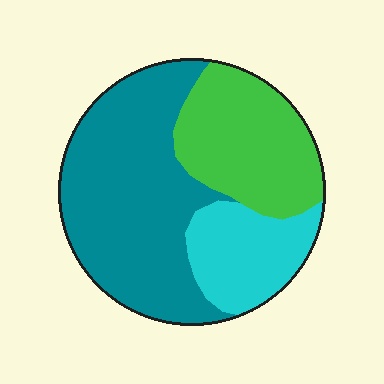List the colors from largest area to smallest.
From largest to smallest: teal, green, cyan.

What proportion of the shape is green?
Green covers 29% of the shape.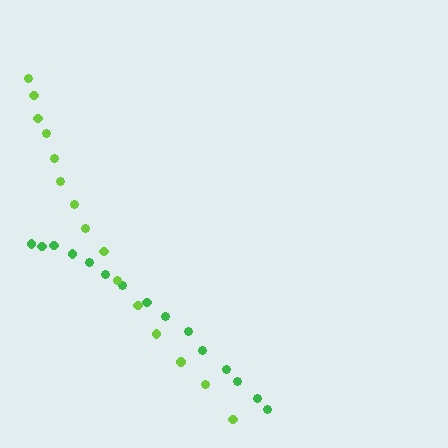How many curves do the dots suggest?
There are 2 distinct paths.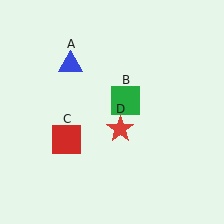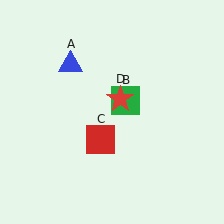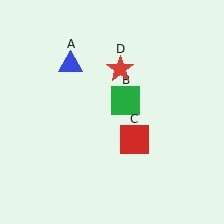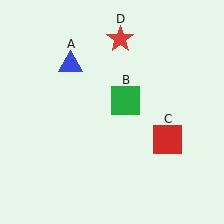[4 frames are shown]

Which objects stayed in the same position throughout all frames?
Blue triangle (object A) and green square (object B) remained stationary.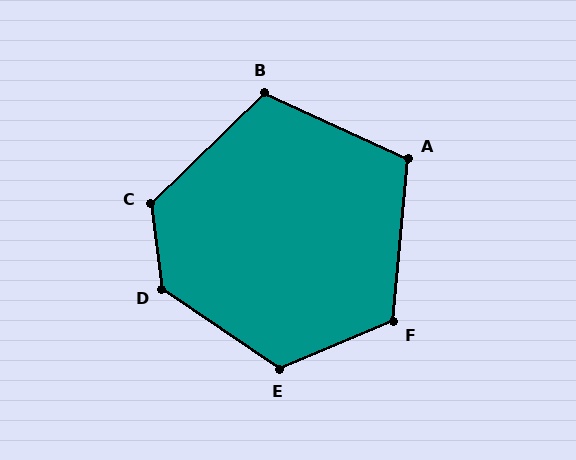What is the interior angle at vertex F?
Approximately 118 degrees (obtuse).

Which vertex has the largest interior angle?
D, at approximately 131 degrees.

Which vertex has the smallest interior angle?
A, at approximately 110 degrees.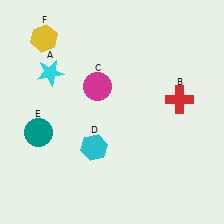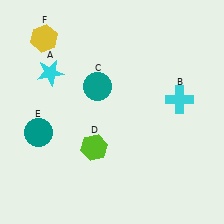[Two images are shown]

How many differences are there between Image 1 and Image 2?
There are 3 differences between the two images.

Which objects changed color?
B changed from red to cyan. C changed from magenta to teal. D changed from cyan to lime.